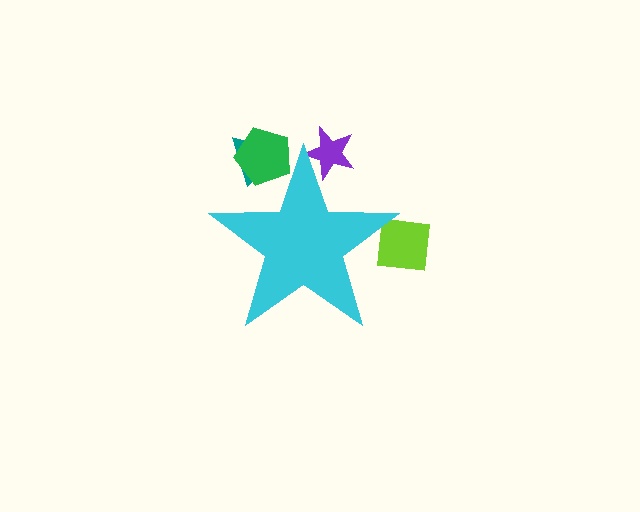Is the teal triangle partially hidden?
Yes, the teal triangle is partially hidden behind the cyan star.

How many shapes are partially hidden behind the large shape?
4 shapes are partially hidden.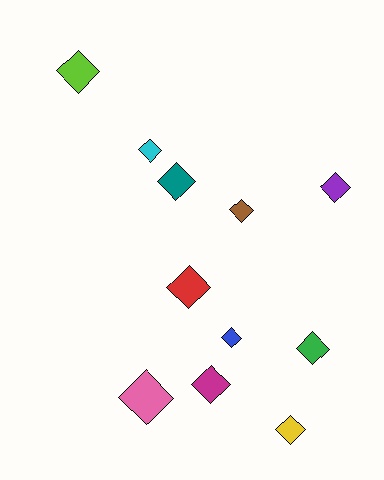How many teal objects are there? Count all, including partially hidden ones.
There is 1 teal object.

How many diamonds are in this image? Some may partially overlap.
There are 11 diamonds.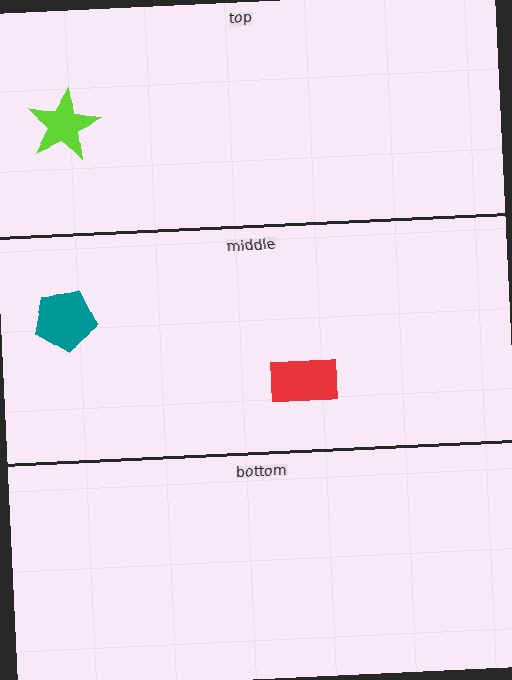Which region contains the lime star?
The top region.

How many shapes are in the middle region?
2.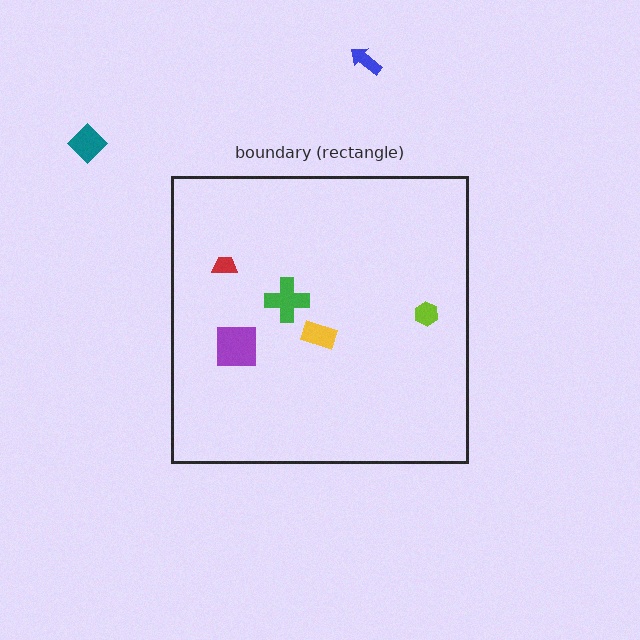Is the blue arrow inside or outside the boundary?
Outside.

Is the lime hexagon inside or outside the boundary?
Inside.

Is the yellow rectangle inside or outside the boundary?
Inside.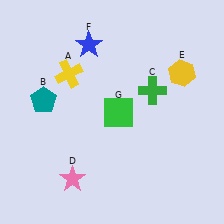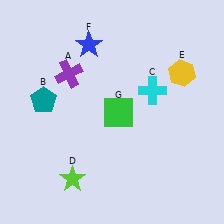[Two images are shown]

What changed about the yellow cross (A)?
In Image 1, A is yellow. In Image 2, it changed to purple.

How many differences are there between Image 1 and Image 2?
There are 3 differences between the two images.